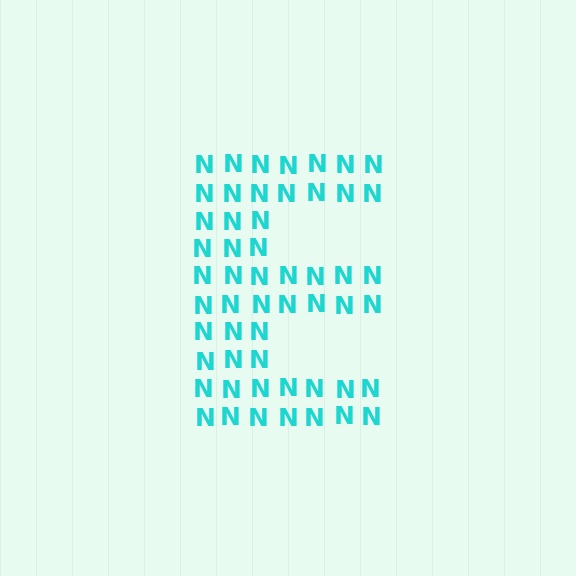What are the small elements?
The small elements are letter N's.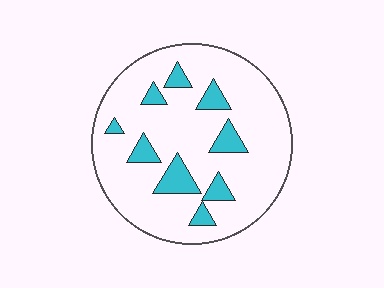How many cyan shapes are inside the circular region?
9.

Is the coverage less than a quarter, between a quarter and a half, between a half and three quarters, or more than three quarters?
Less than a quarter.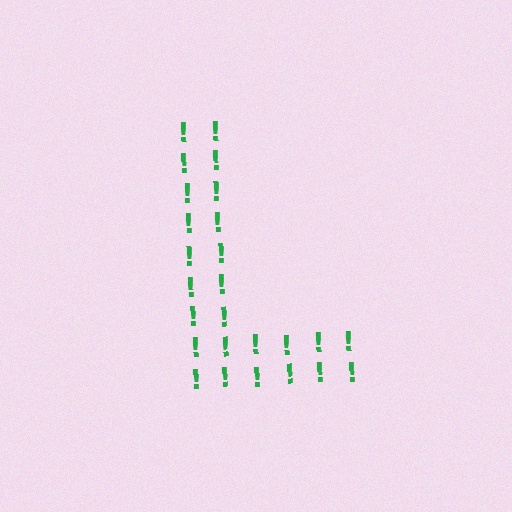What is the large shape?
The large shape is the letter L.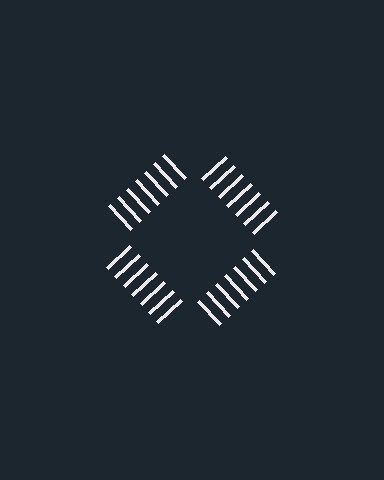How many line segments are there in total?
28 — 7 along each of the 4 edges.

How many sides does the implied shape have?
4 sides — the line-ends trace a square.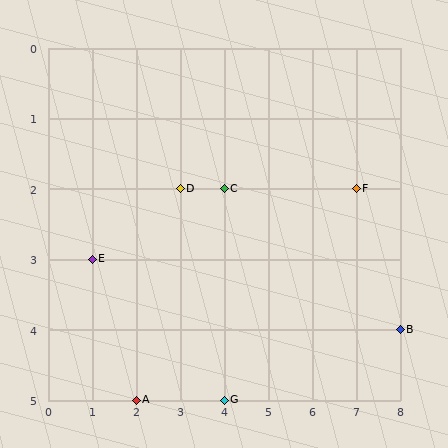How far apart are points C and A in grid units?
Points C and A are 2 columns and 3 rows apart (about 3.6 grid units diagonally).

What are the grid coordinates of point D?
Point D is at grid coordinates (3, 2).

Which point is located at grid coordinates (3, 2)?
Point D is at (3, 2).